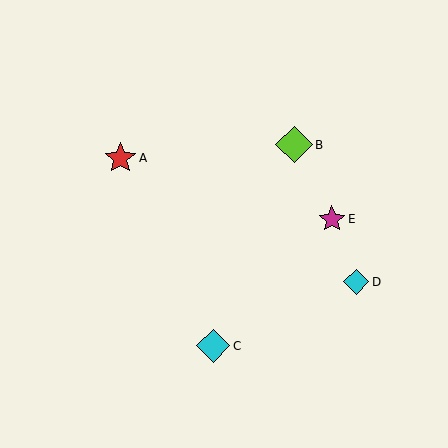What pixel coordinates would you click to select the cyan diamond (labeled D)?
Click at (356, 282) to select the cyan diamond D.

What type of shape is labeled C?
Shape C is a cyan diamond.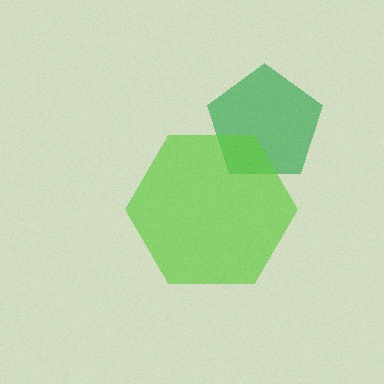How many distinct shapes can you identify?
There are 2 distinct shapes: a green pentagon, a lime hexagon.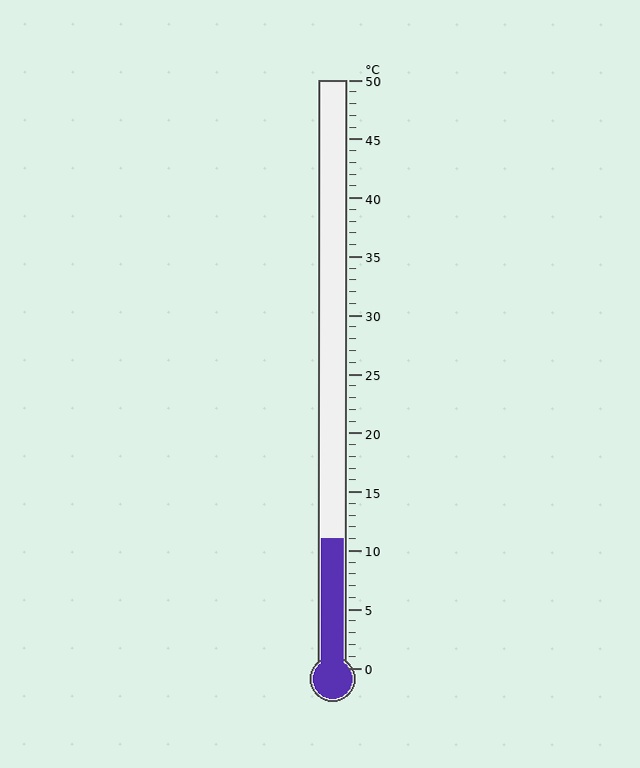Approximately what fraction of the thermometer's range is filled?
The thermometer is filled to approximately 20% of its range.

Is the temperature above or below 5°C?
The temperature is above 5°C.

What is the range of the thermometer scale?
The thermometer scale ranges from 0°C to 50°C.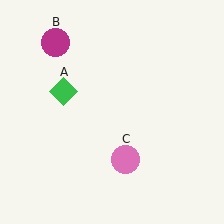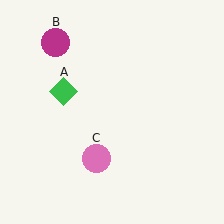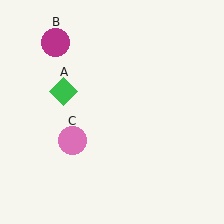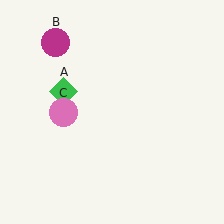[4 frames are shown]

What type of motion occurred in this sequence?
The pink circle (object C) rotated clockwise around the center of the scene.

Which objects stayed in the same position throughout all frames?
Green diamond (object A) and magenta circle (object B) remained stationary.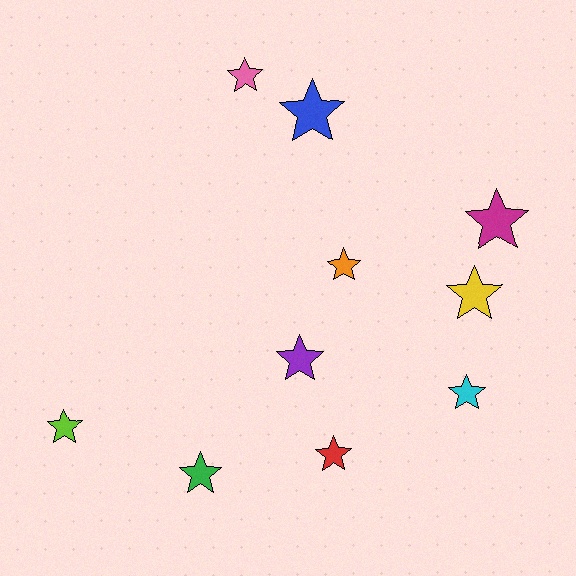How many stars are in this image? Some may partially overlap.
There are 10 stars.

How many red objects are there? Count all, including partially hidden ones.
There is 1 red object.